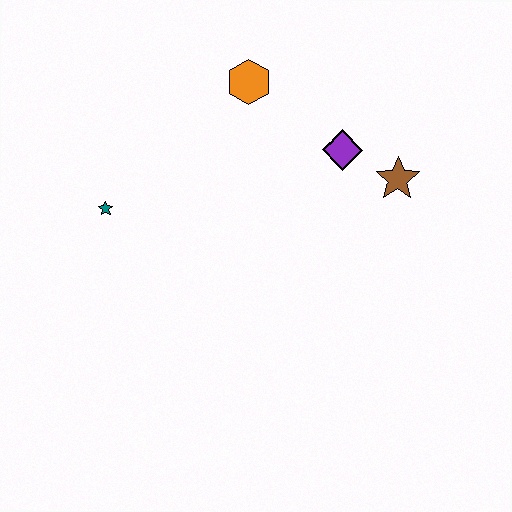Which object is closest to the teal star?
The orange hexagon is closest to the teal star.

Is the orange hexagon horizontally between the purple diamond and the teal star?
Yes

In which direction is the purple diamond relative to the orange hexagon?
The purple diamond is to the right of the orange hexagon.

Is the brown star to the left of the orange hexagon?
No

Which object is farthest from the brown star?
The teal star is farthest from the brown star.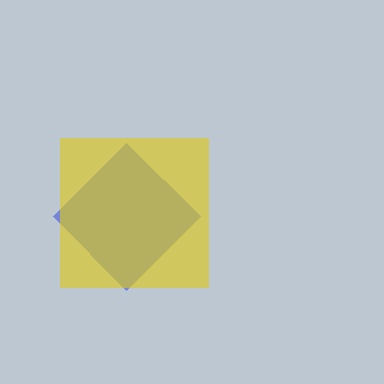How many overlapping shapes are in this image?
There are 2 overlapping shapes in the image.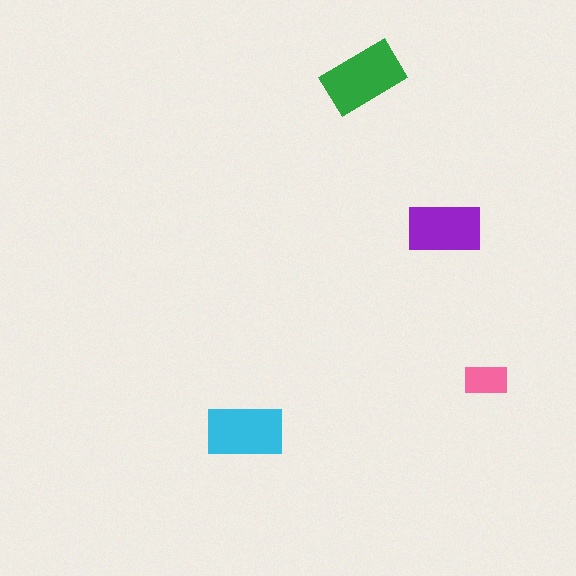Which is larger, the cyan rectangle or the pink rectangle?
The cyan one.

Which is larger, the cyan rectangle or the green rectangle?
The green one.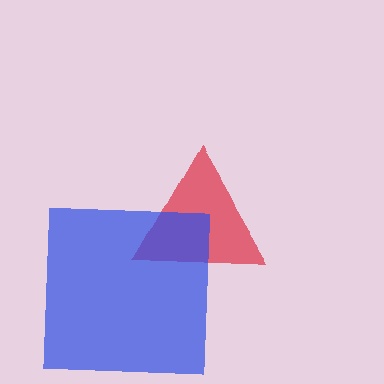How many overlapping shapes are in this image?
There are 2 overlapping shapes in the image.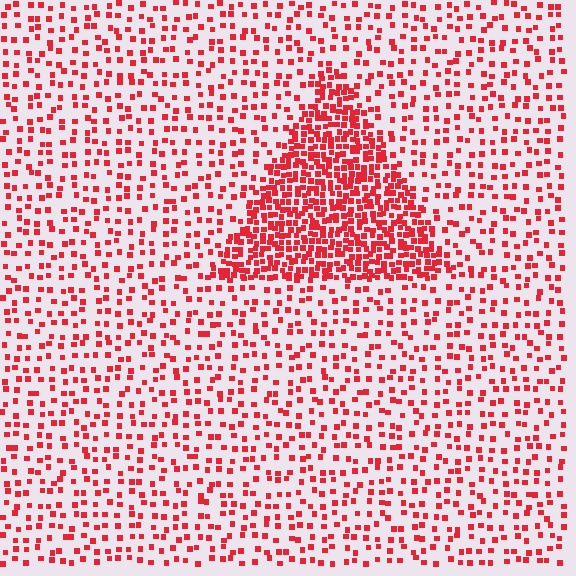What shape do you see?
I see a triangle.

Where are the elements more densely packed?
The elements are more densely packed inside the triangle boundary.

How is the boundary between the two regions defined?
The boundary is defined by a change in element density (approximately 2.8x ratio). All elements are the same color, size, and shape.